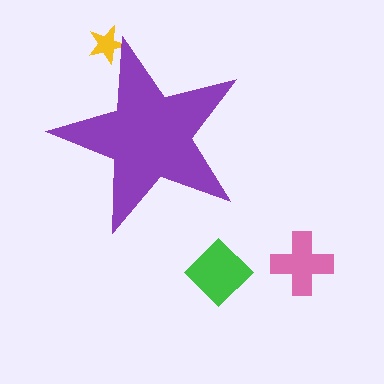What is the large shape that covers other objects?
A purple star.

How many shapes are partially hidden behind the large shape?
1 shape is partially hidden.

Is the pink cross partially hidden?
No, the pink cross is fully visible.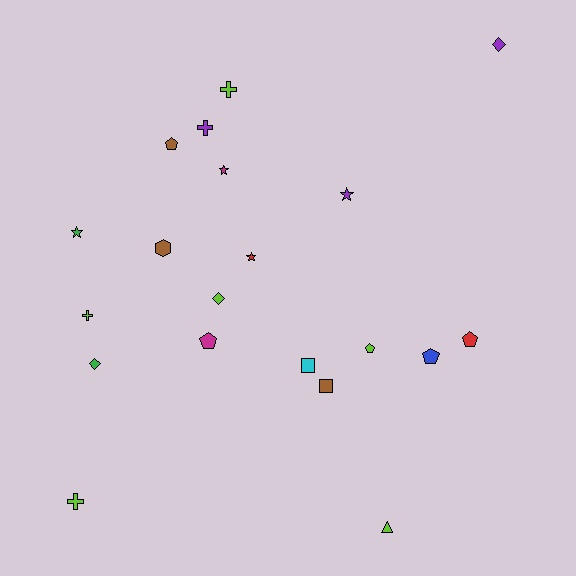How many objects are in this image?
There are 20 objects.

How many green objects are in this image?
There are 2 green objects.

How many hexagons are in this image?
There is 1 hexagon.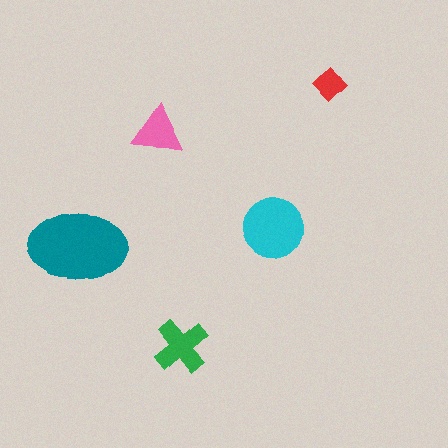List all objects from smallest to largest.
The red diamond, the pink triangle, the green cross, the cyan circle, the teal ellipse.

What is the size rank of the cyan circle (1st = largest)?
2nd.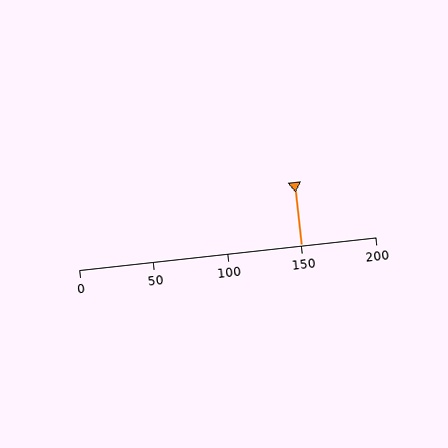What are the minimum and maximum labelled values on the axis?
The axis runs from 0 to 200.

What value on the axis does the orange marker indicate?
The marker indicates approximately 150.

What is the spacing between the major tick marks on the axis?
The major ticks are spaced 50 apart.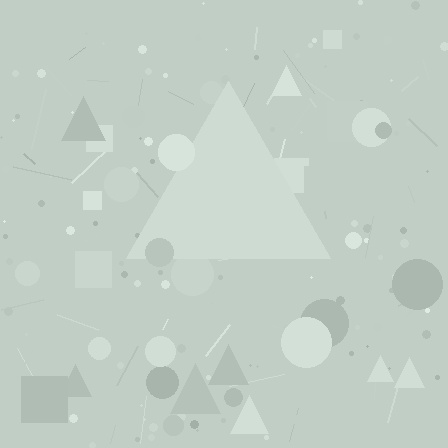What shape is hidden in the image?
A triangle is hidden in the image.